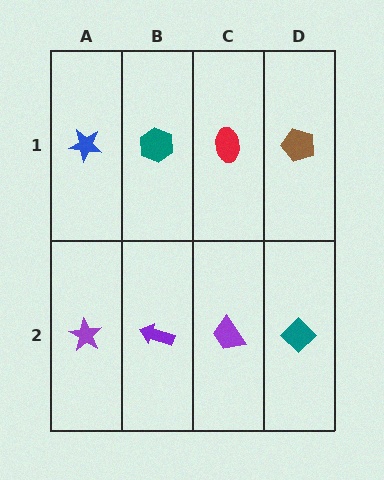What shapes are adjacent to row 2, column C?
A red ellipse (row 1, column C), a purple arrow (row 2, column B), a teal diamond (row 2, column D).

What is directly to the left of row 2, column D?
A purple trapezoid.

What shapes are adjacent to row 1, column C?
A purple trapezoid (row 2, column C), a teal hexagon (row 1, column B), a brown pentagon (row 1, column D).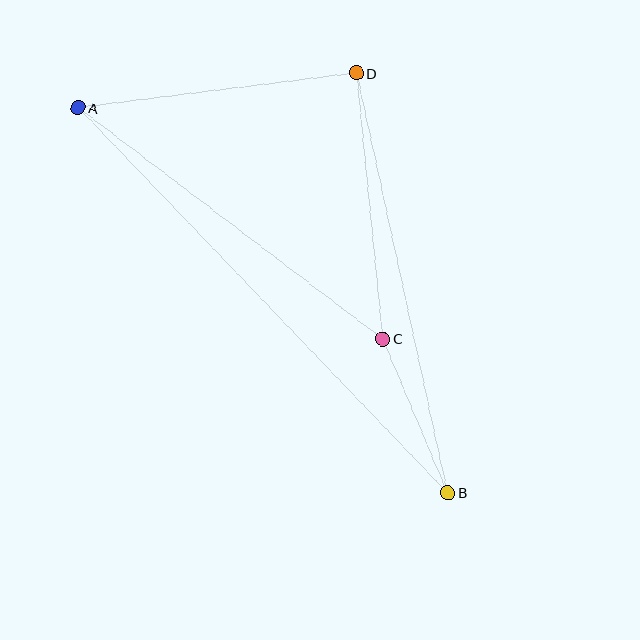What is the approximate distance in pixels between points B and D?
The distance between B and D is approximately 430 pixels.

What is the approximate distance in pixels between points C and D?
The distance between C and D is approximately 267 pixels.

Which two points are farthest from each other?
Points A and B are farthest from each other.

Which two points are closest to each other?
Points B and C are closest to each other.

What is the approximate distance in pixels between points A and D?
The distance between A and D is approximately 281 pixels.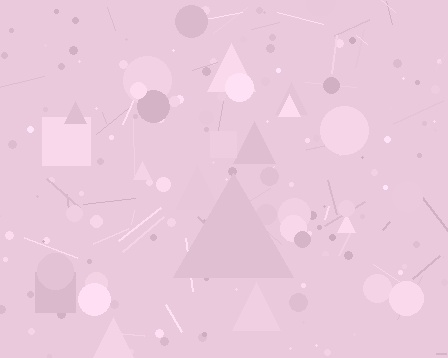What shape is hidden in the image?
A triangle is hidden in the image.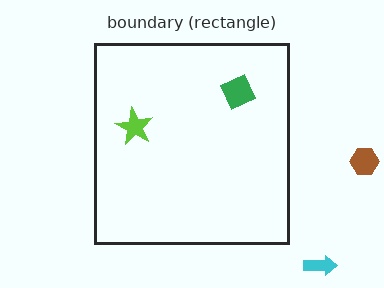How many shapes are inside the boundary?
2 inside, 2 outside.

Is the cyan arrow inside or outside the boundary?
Outside.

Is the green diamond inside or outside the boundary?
Inside.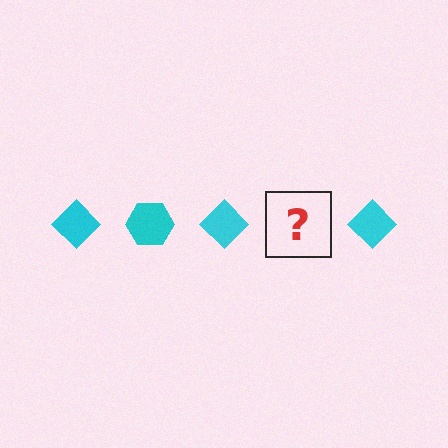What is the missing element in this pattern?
The missing element is a cyan hexagon.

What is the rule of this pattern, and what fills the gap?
The rule is that the pattern cycles through diamond, hexagon shapes in cyan. The gap should be filled with a cyan hexagon.